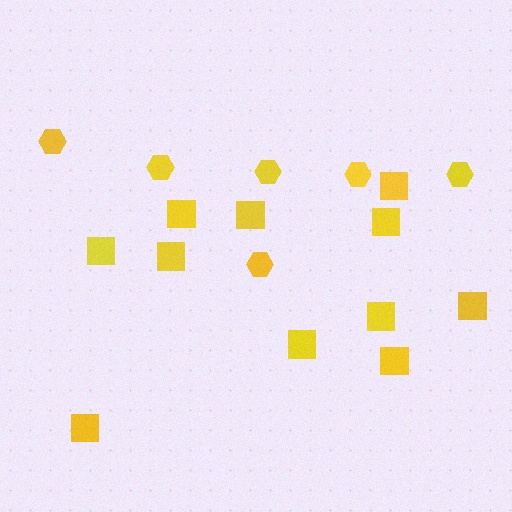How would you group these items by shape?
There are 2 groups: one group of hexagons (6) and one group of squares (11).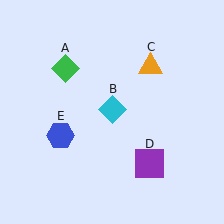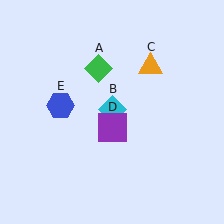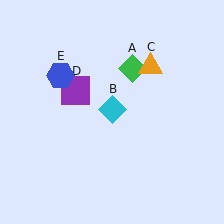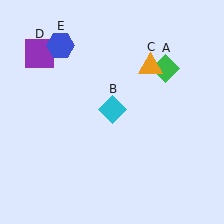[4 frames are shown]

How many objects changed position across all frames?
3 objects changed position: green diamond (object A), purple square (object D), blue hexagon (object E).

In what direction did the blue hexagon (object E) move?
The blue hexagon (object E) moved up.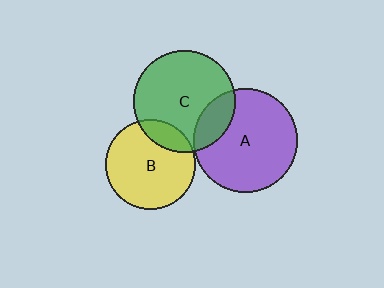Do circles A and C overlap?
Yes.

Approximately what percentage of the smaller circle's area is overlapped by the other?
Approximately 20%.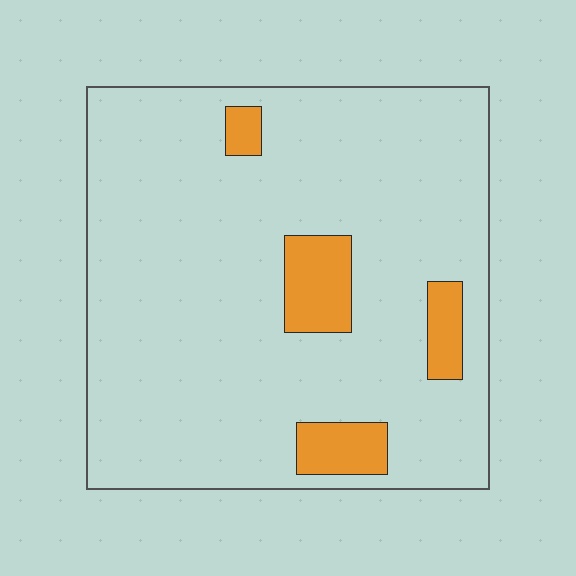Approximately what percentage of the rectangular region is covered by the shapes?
Approximately 10%.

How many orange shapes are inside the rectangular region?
4.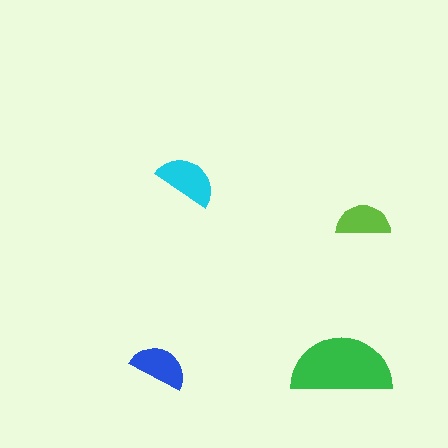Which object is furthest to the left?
The blue semicircle is leftmost.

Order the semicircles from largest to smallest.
the green one, the cyan one, the blue one, the lime one.